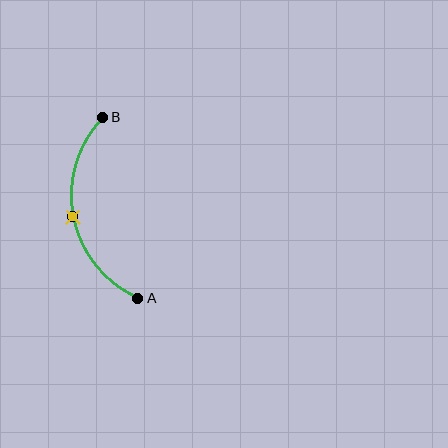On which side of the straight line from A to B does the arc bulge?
The arc bulges to the left of the straight line connecting A and B.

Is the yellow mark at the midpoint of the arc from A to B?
Yes. The yellow mark lies on the arc at equal arc-length from both A and B — it is the arc midpoint.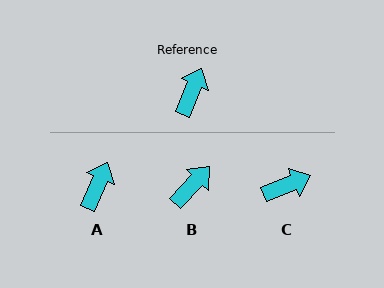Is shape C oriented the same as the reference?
No, it is off by about 45 degrees.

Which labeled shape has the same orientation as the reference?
A.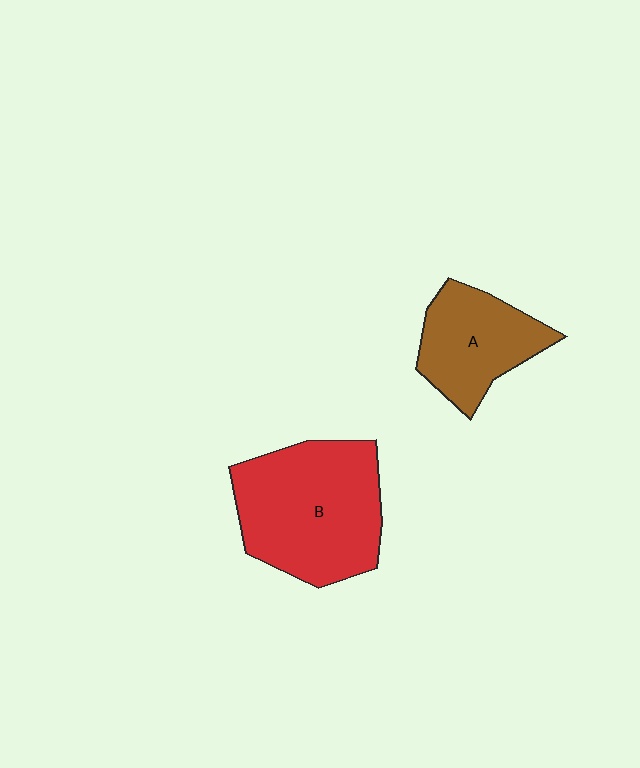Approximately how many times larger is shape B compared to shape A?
Approximately 1.6 times.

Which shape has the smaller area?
Shape A (brown).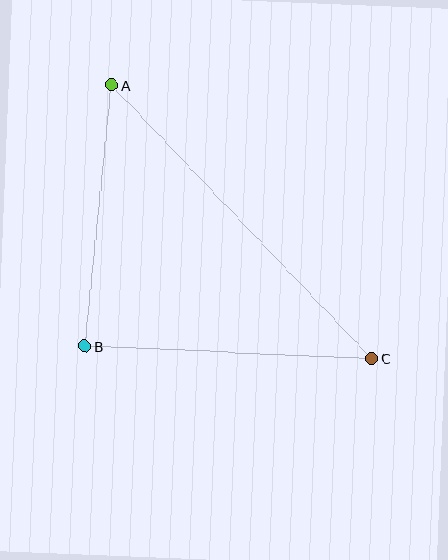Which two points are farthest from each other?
Points A and C are farthest from each other.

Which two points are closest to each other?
Points A and B are closest to each other.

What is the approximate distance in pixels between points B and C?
The distance between B and C is approximately 287 pixels.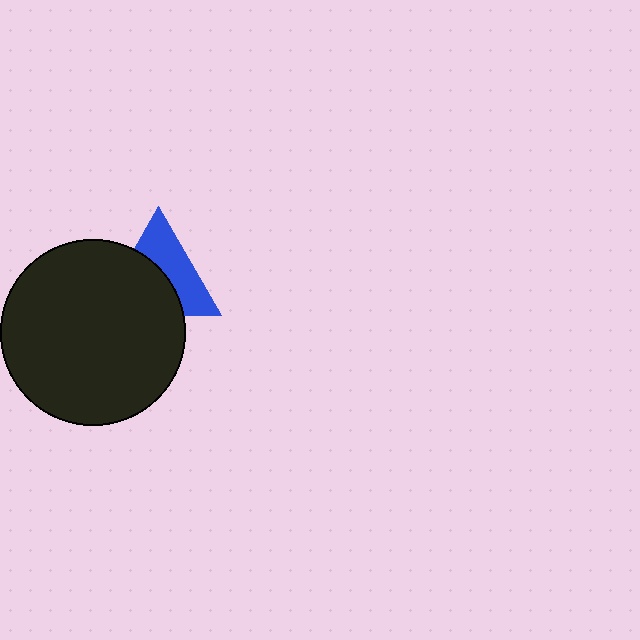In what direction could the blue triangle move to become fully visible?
The blue triangle could move toward the upper-right. That would shift it out from behind the black circle entirely.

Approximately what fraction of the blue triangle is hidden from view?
Roughly 51% of the blue triangle is hidden behind the black circle.